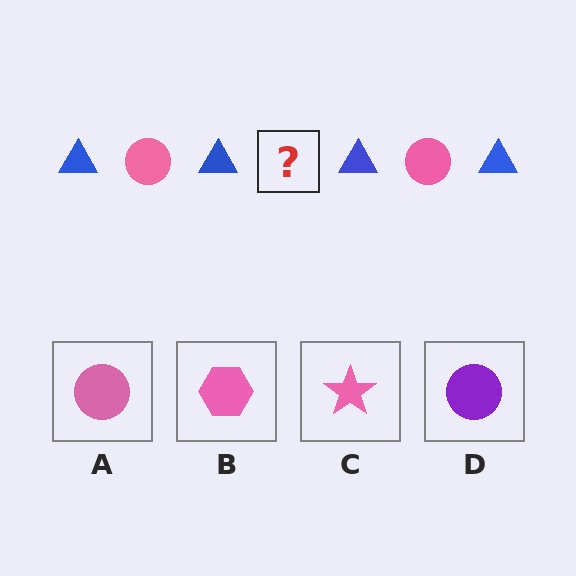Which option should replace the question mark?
Option A.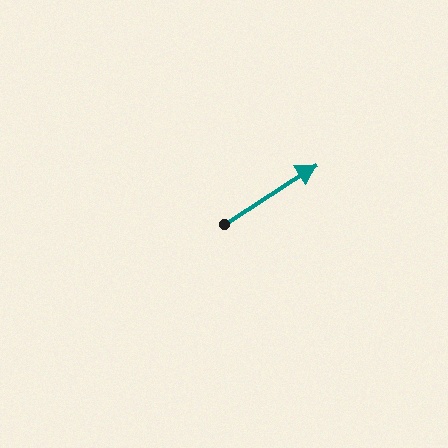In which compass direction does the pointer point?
Northeast.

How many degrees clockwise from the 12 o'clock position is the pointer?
Approximately 57 degrees.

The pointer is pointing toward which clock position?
Roughly 2 o'clock.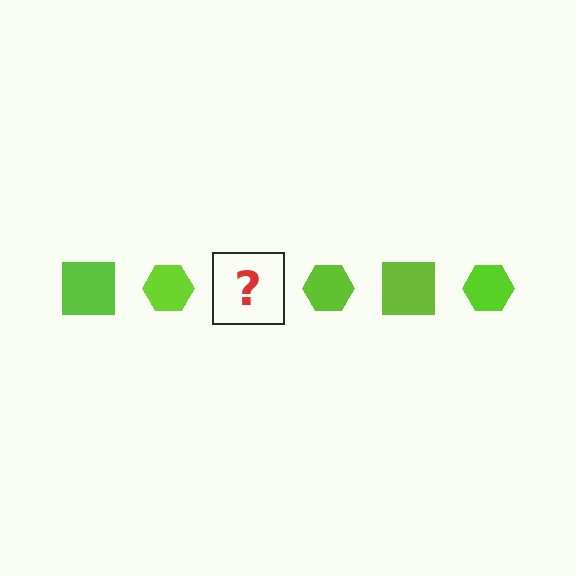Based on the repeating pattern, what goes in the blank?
The blank should be a lime square.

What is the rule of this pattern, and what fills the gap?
The rule is that the pattern cycles through square, hexagon shapes in lime. The gap should be filled with a lime square.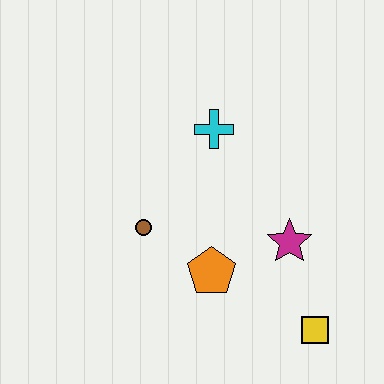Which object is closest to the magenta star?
The orange pentagon is closest to the magenta star.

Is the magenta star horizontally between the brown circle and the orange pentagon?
No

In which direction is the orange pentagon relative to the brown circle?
The orange pentagon is to the right of the brown circle.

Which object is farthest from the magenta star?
The brown circle is farthest from the magenta star.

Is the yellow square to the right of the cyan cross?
Yes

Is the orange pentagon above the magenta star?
No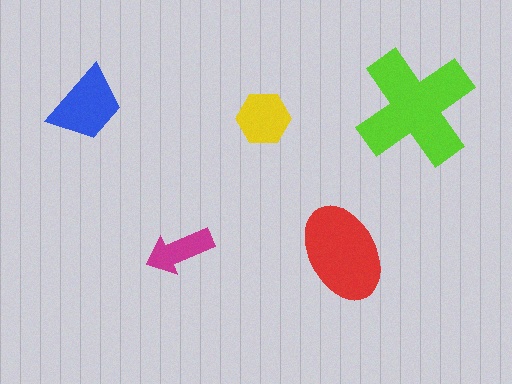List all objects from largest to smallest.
The lime cross, the red ellipse, the blue trapezoid, the yellow hexagon, the magenta arrow.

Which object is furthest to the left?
The blue trapezoid is leftmost.